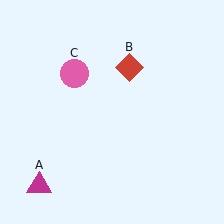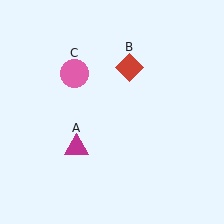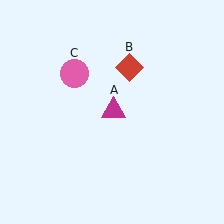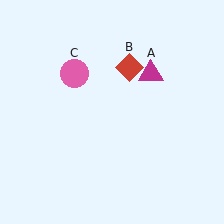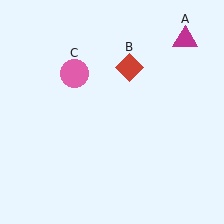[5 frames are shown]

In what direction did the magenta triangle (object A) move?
The magenta triangle (object A) moved up and to the right.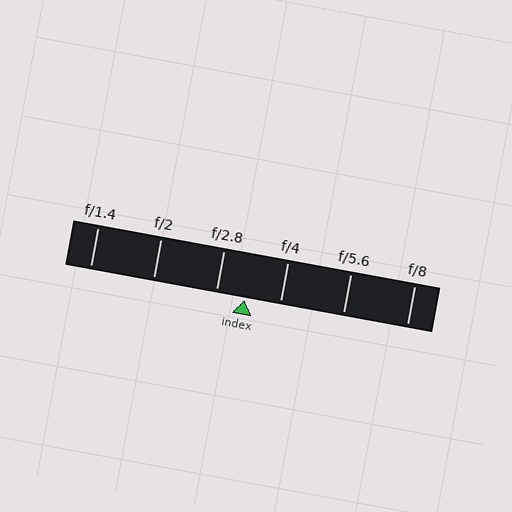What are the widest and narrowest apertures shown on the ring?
The widest aperture shown is f/1.4 and the narrowest is f/8.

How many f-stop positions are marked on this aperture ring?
There are 6 f-stop positions marked.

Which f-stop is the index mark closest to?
The index mark is closest to f/2.8.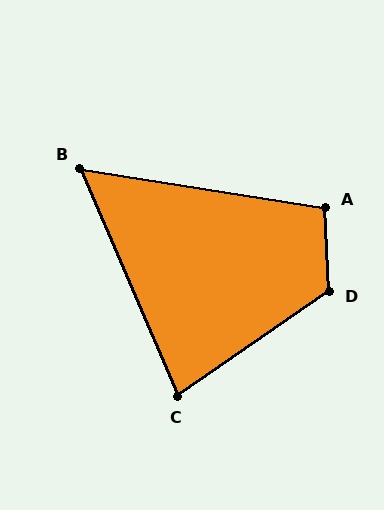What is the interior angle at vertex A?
Approximately 101 degrees (obtuse).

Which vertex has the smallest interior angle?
B, at approximately 58 degrees.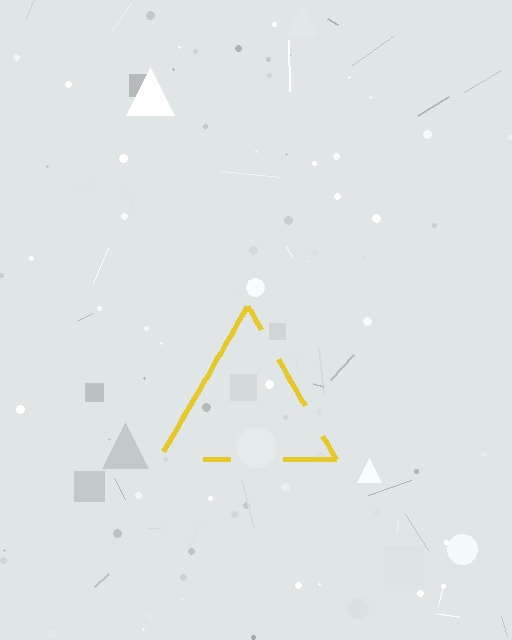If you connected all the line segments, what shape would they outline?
They would outline a triangle.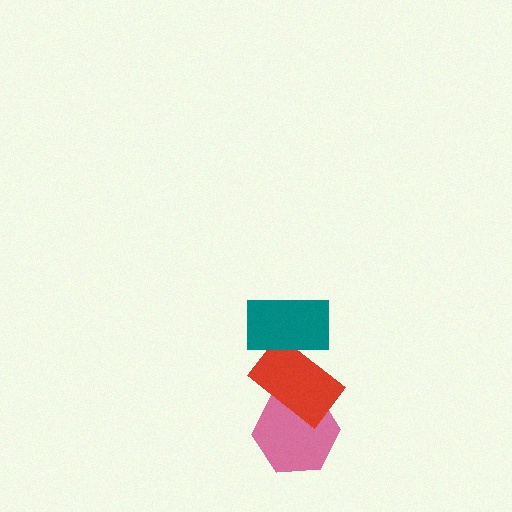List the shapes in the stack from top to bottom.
From top to bottom: the teal rectangle, the red rectangle, the pink hexagon.